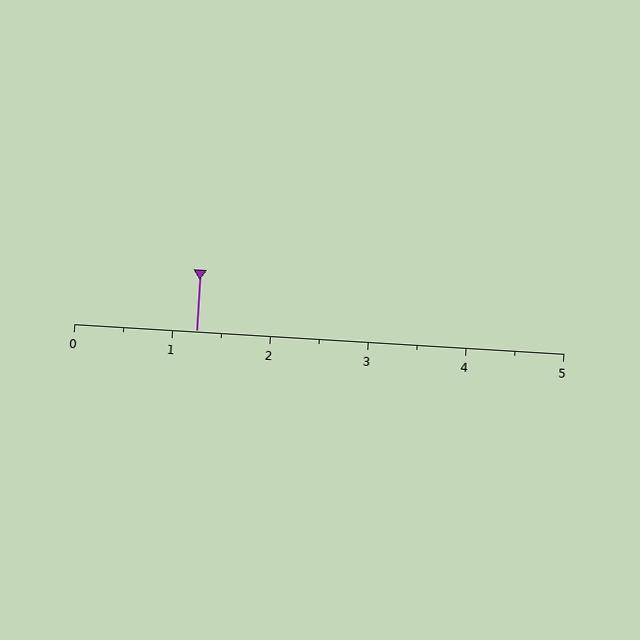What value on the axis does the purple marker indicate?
The marker indicates approximately 1.2.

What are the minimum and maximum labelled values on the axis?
The axis runs from 0 to 5.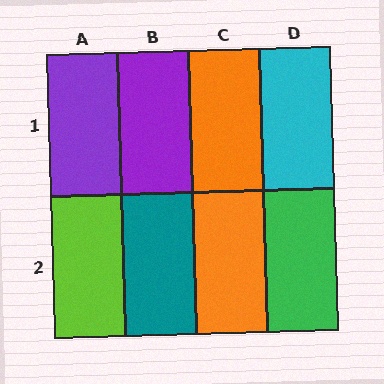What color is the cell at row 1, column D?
Cyan.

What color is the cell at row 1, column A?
Purple.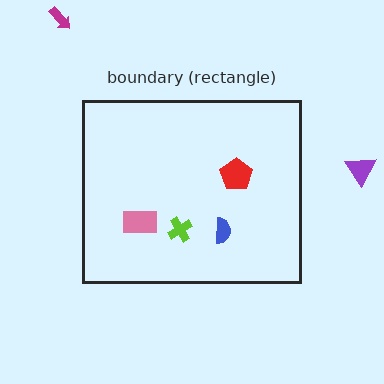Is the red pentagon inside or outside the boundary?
Inside.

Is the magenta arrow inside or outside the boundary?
Outside.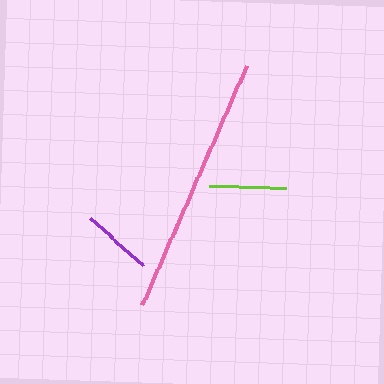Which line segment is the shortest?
The purple line is the shortest at approximately 71 pixels.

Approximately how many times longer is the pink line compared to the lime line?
The pink line is approximately 3.4 times the length of the lime line.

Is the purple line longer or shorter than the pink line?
The pink line is longer than the purple line.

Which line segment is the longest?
The pink line is the longest at approximately 262 pixels.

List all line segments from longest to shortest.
From longest to shortest: pink, lime, purple.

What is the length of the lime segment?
The lime segment is approximately 76 pixels long.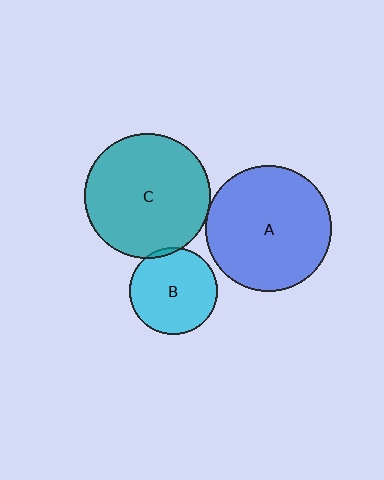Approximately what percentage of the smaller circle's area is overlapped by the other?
Approximately 5%.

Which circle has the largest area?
Circle A (blue).